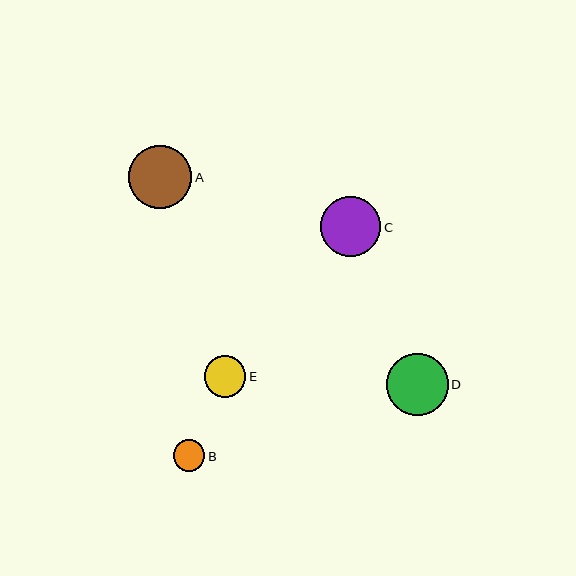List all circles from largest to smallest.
From largest to smallest: A, D, C, E, B.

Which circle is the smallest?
Circle B is the smallest with a size of approximately 31 pixels.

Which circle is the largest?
Circle A is the largest with a size of approximately 64 pixels.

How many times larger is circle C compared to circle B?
Circle C is approximately 1.9 times the size of circle B.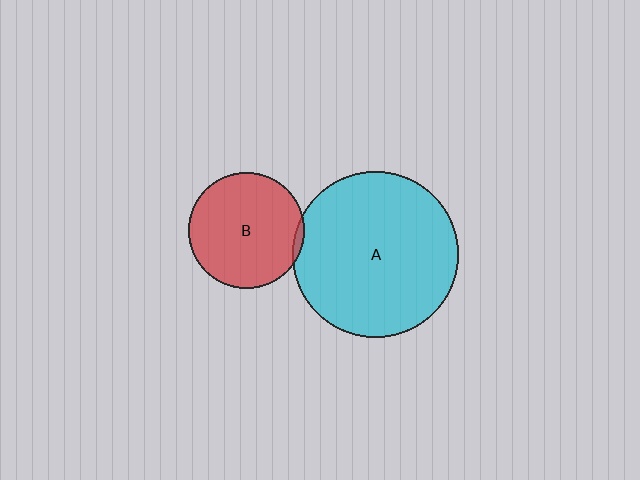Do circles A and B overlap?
Yes.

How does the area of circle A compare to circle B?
Approximately 2.0 times.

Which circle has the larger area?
Circle A (cyan).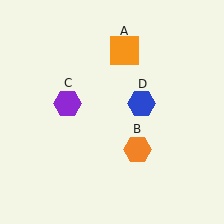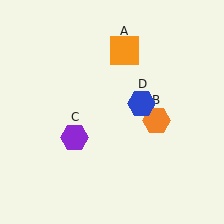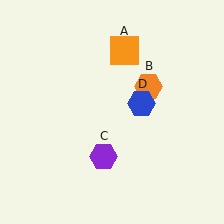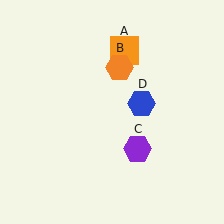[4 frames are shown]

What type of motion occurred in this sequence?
The orange hexagon (object B), purple hexagon (object C) rotated counterclockwise around the center of the scene.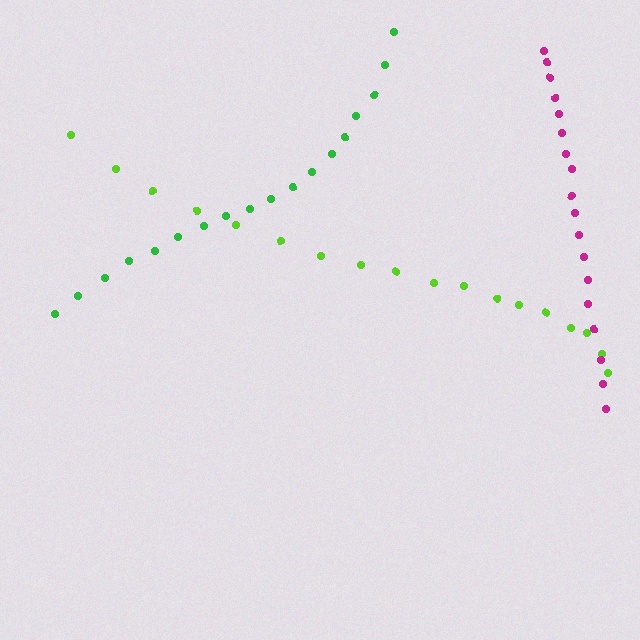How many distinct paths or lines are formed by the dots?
There are 3 distinct paths.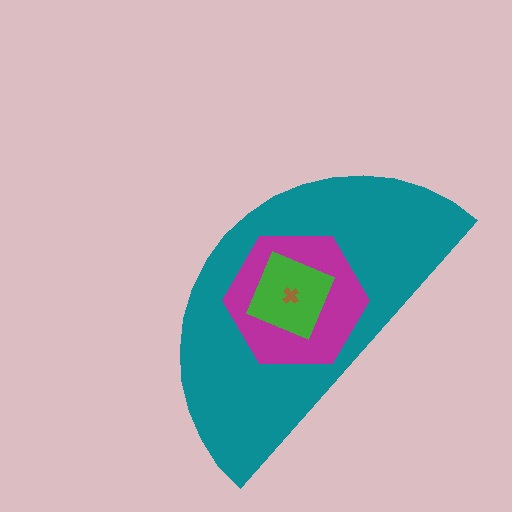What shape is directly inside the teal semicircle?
The magenta hexagon.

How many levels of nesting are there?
4.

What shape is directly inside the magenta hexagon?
The green square.